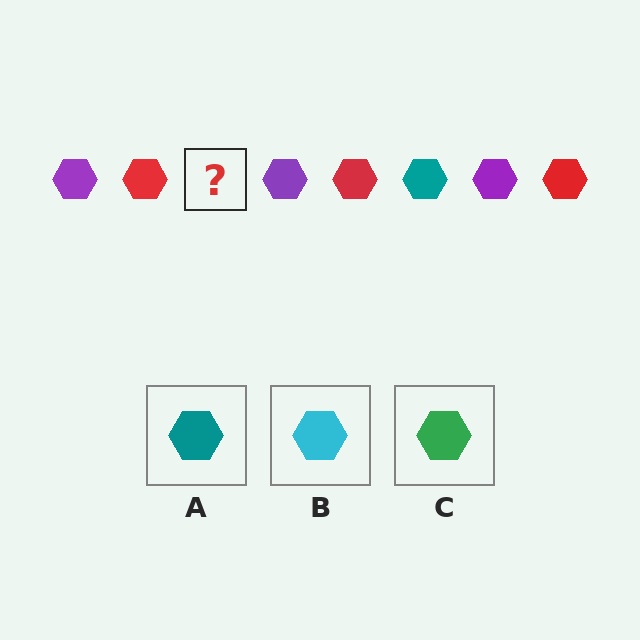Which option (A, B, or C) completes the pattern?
A.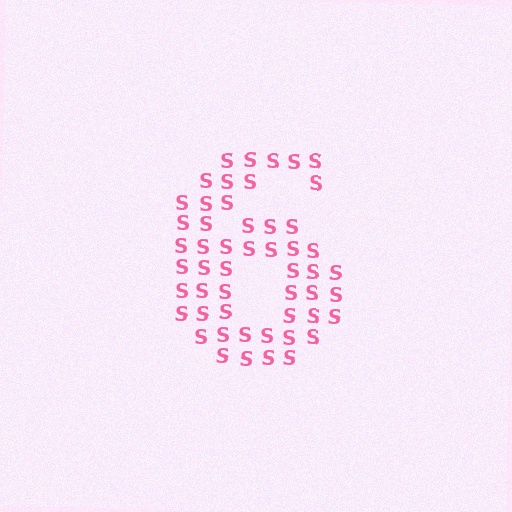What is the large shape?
The large shape is the digit 6.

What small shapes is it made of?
It is made of small letter S's.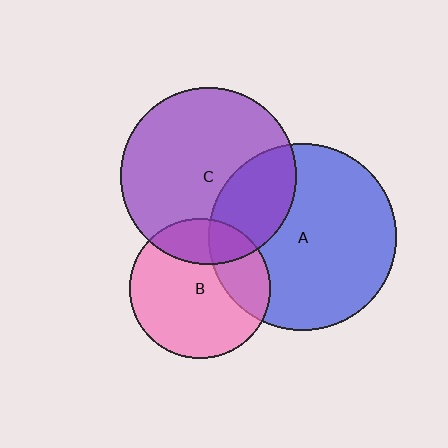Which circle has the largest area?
Circle A (blue).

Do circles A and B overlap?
Yes.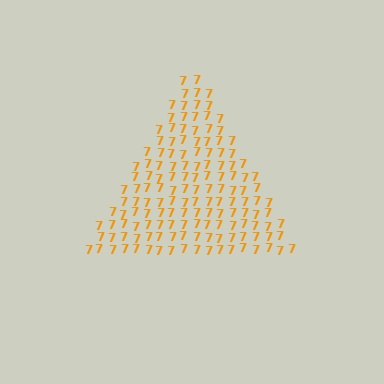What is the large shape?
The large shape is a triangle.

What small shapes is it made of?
It is made of small digit 7's.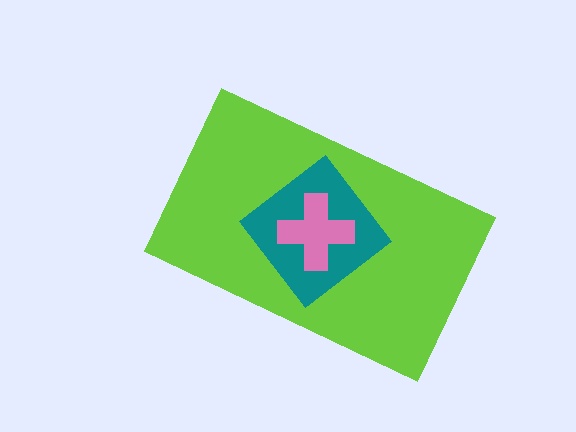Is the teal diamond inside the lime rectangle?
Yes.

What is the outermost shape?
The lime rectangle.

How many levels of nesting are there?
3.